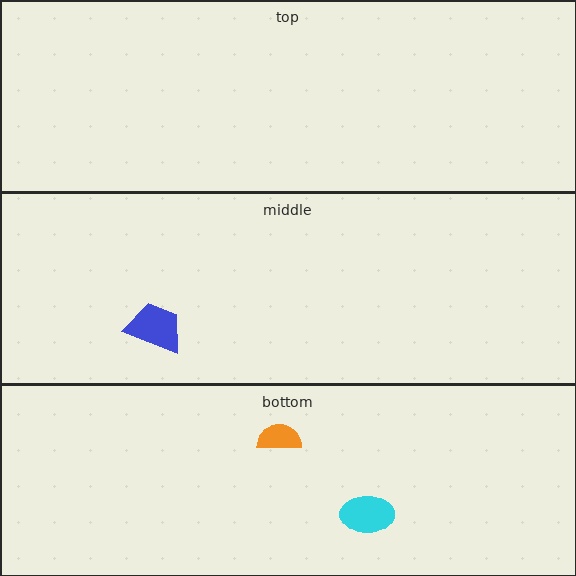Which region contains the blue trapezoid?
The middle region.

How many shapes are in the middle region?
1.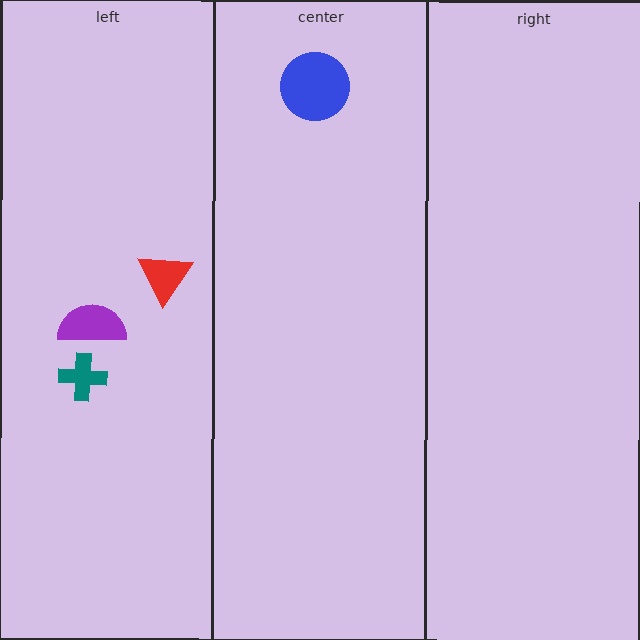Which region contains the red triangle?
The left region.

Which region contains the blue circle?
The center region.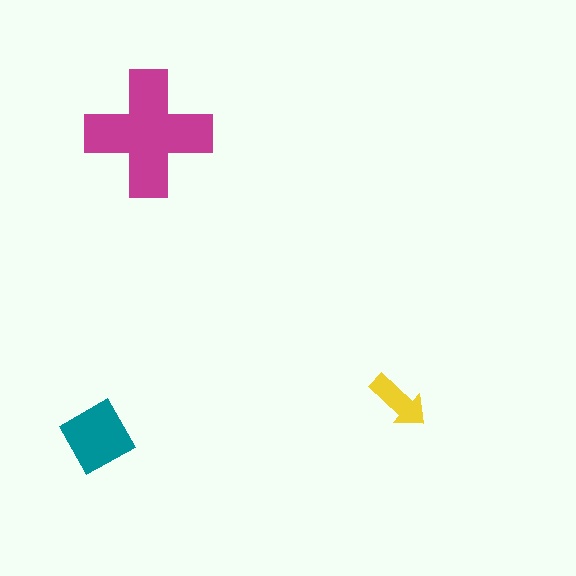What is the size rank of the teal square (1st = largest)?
2nd.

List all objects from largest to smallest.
The magenta cross, the teal square, the yellow arrow.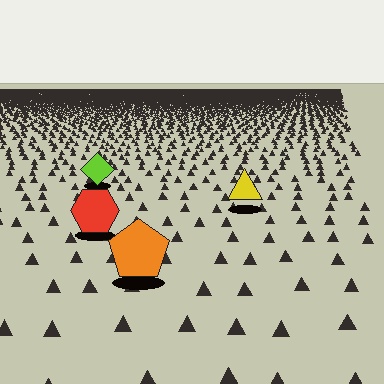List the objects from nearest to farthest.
From nearest to farthest: the orange pentagon, the red hexagon, the yellow triangle, the lime diamond.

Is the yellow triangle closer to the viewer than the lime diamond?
Yes. The yellow triangle is closer — you can tell from the texture gradient: the ground texture is coarser near it.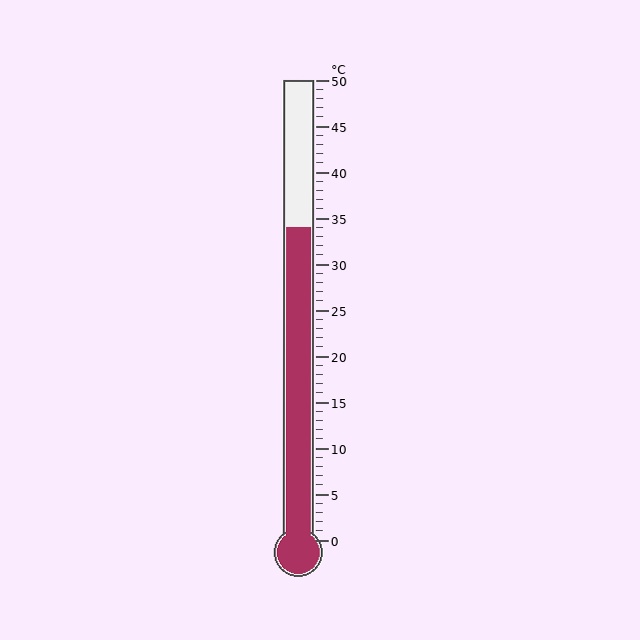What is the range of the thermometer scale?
The thermometer scale ranges from 0°C to 50°C.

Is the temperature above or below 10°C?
The temperature is above 10°C.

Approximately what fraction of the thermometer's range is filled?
The thermometer is filled to approximately 70% of its range.